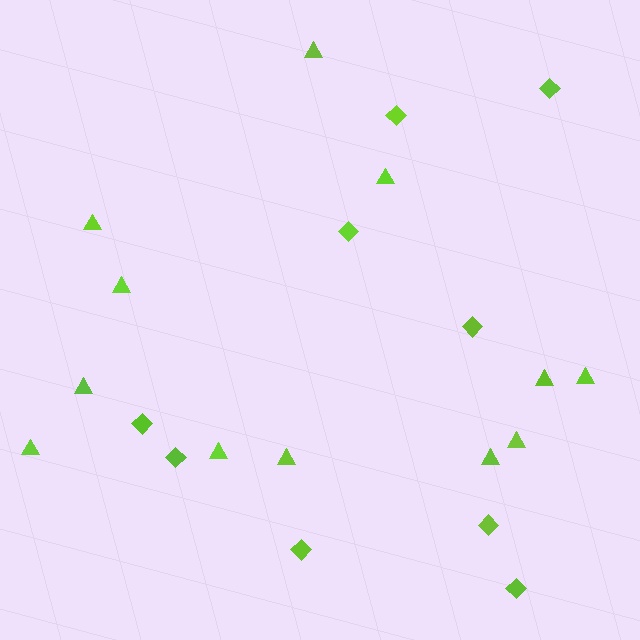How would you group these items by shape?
There are 2 groups: one group of triangles (12) and one group of diamonds (9).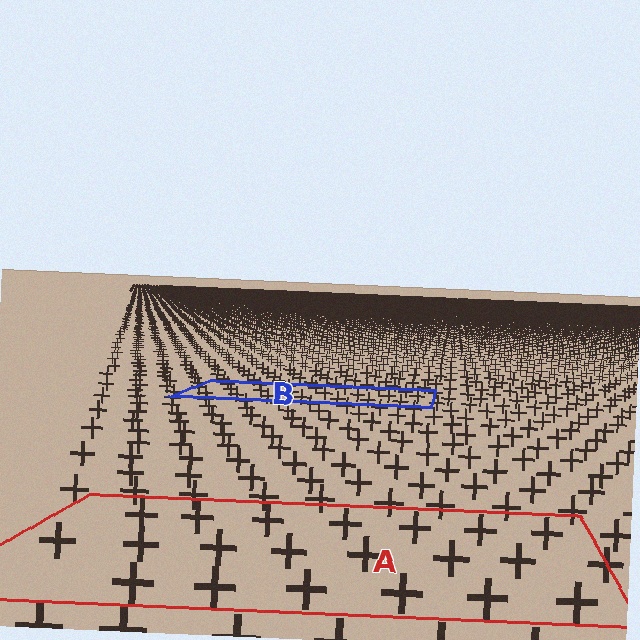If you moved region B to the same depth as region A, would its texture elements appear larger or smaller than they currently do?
They would appear larger. At a closer depth, the same texture elements are projected at a bigger on-screen size.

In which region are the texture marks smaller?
The texture marks are smaller in region B, because it is farther away.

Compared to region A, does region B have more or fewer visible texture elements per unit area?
Region B has more texture elements per unit area — they are packed more densely because it is farther away.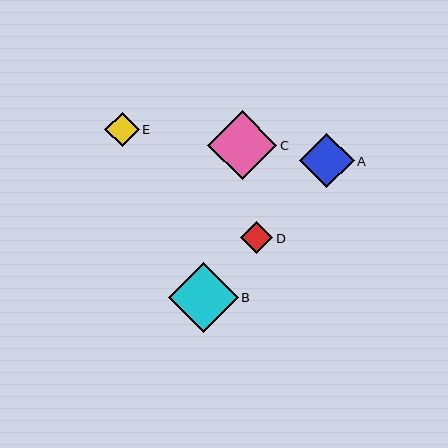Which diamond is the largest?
Diamond B is the largest with a size of approximately 70 pixels.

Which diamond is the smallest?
Diamond D is the smallest with a size of approximately 32 pixels.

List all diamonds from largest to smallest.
From largest to smallest: B, C, A, E, D.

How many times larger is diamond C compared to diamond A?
Diamond C is approximately 1.3 times the size of diamond A.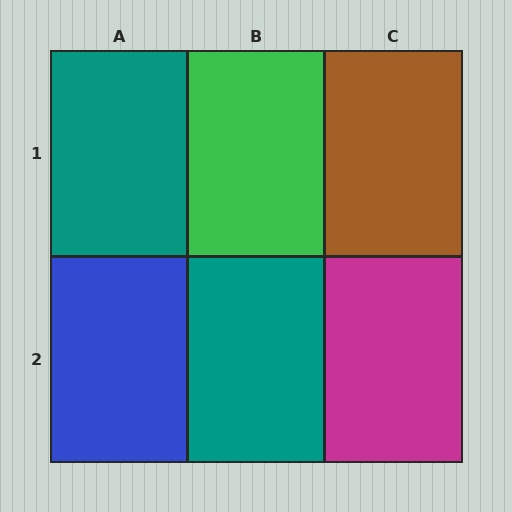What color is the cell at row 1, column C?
Brown.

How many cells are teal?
2 cells are teal.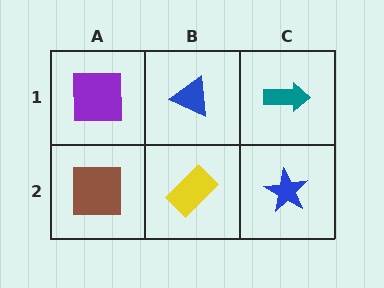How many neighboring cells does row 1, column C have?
2.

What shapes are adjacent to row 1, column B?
A yellow rectangle (row 2, column B), a purple square (row 1, column A), a teal arrow (row 1, column C).